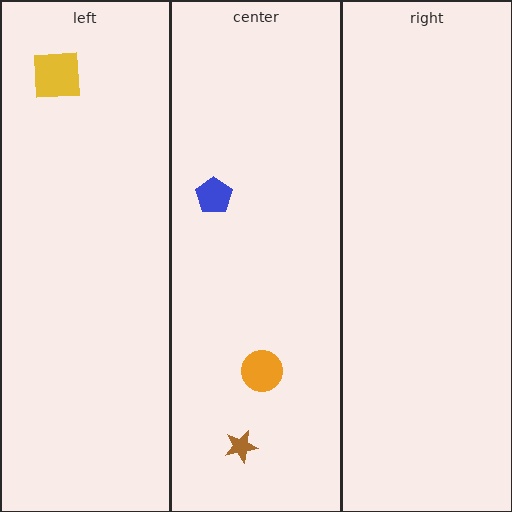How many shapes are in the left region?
1.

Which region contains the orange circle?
The center region.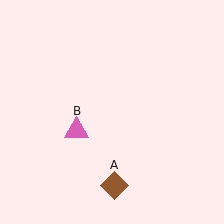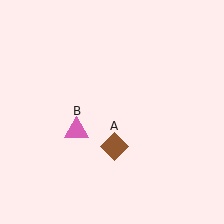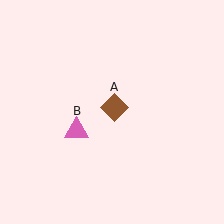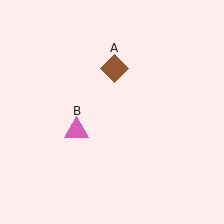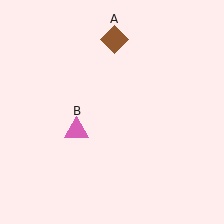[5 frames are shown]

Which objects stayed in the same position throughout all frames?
Pink triangle (object B) remained stationary.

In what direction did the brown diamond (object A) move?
The brown diamond (object A) moved up.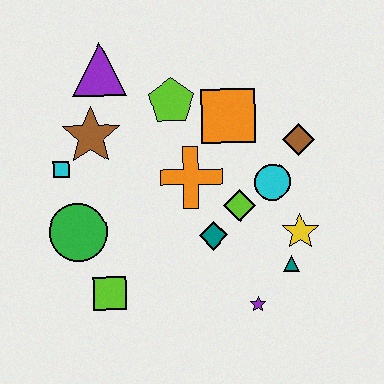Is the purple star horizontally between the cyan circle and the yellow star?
No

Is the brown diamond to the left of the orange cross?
No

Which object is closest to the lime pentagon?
The orange square is closest to the lime pentagon.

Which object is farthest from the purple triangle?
The purple star is farthest from the purple triangle.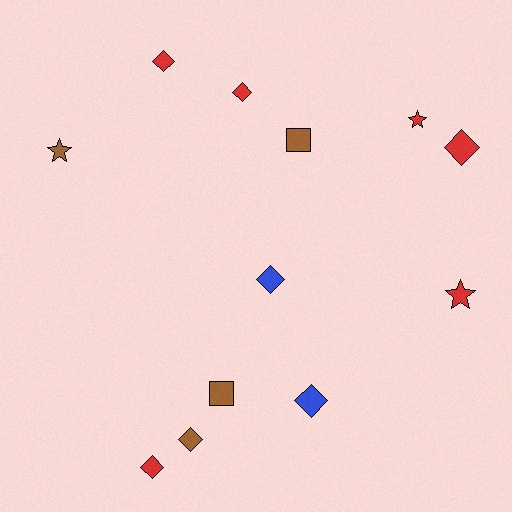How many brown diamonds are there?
There is 1 brown diamond.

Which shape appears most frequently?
Diamond, with 7 objects.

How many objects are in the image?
There are 12 objects.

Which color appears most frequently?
Red, with 6 objects.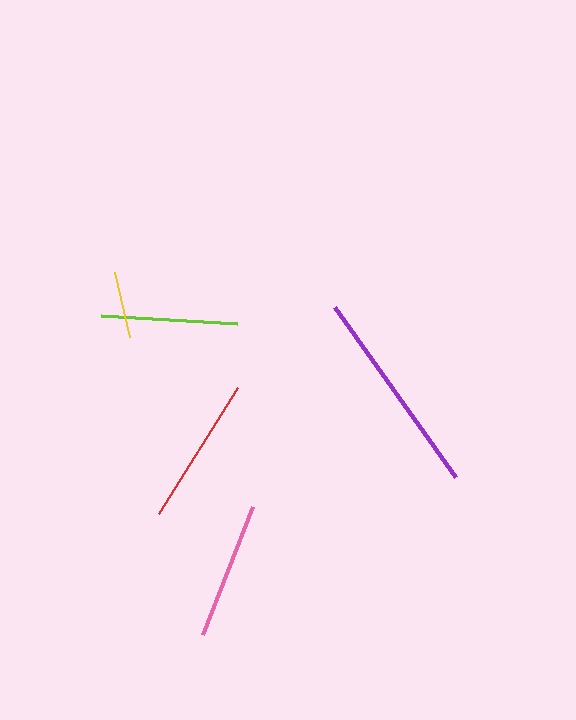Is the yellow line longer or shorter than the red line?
The red line is longer than the yellow line.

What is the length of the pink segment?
The pink segment is approximately 138 pixels long.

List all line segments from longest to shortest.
From longest to shortest: purple, red, pink, lime, yellow.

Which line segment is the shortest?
The yellow line is the shortest at approximately 66 pixels.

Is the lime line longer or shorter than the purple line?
The purple line is longer than the lime line.